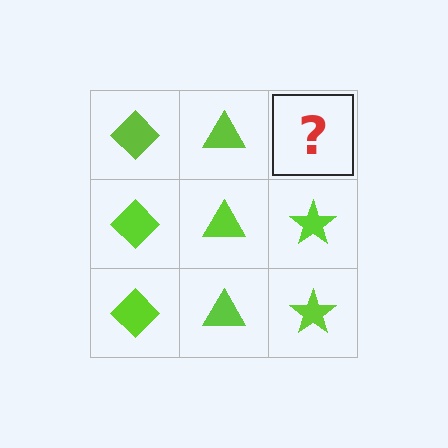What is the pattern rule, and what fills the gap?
The rule is that each column has a consistent shape. The gap should be filled with a lime star.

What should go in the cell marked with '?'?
The missing cell should contain a lime star.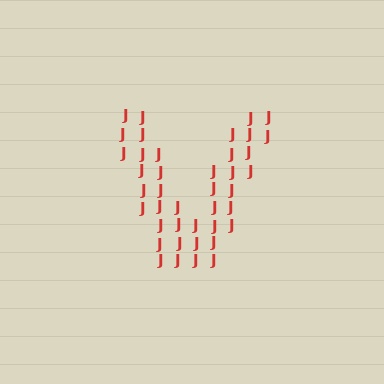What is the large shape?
The large shape is the letter V.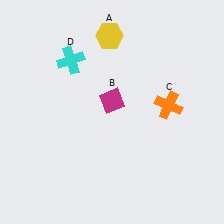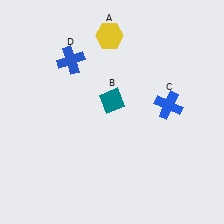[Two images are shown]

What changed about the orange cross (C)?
In Image 1, C is orange. In Image 2, it changed to blue.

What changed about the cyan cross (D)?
In Image 1, D is cyan. In Image 2, it changed to blue.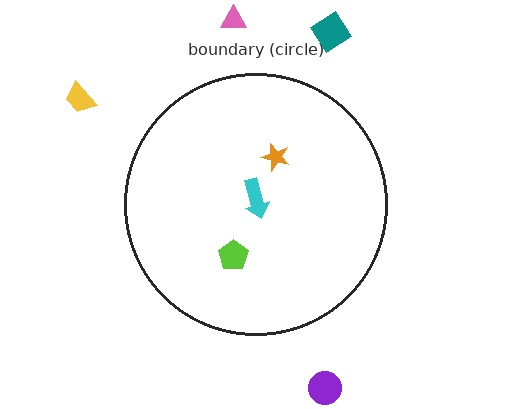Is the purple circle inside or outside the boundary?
Outside.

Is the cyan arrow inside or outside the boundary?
Inside.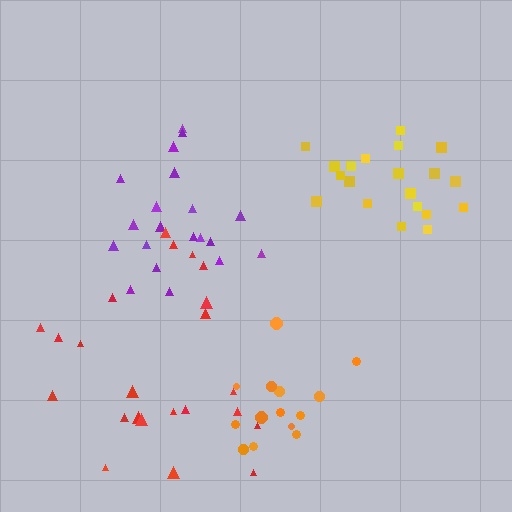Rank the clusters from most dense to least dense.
yellow, orange, purple, red.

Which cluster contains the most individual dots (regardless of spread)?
Red (23).